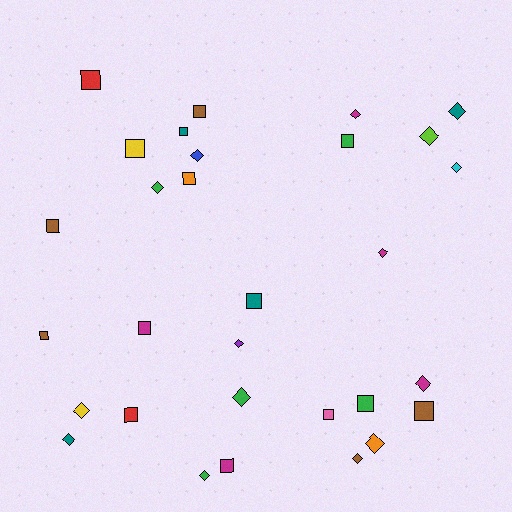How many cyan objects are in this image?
There is 1 cyan object.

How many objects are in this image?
There are 30 objects.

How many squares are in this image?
There are 15 squares.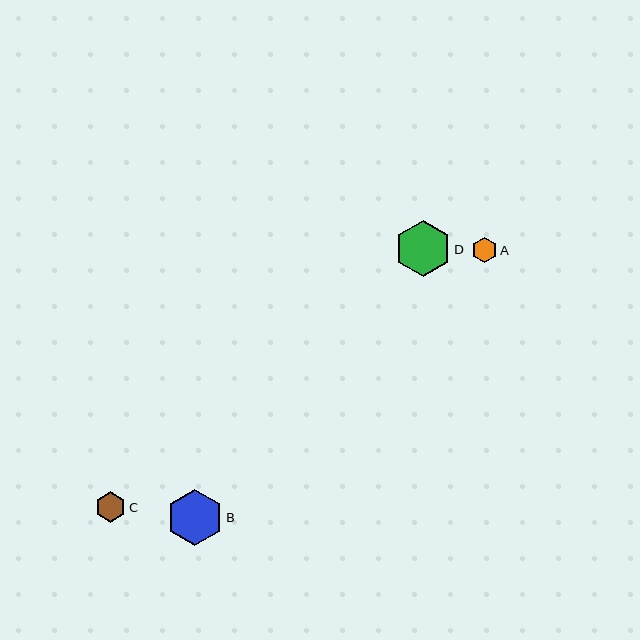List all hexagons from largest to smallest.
From largest to smallest: B, D, C, A.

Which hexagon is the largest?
Hexagon B is the largest with a size of approximately 56 pixels.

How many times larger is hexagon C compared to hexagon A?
Hexagon C is approximately 1.2 times the size of hexagon A.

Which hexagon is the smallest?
Hexagon A is the smallest with a size of approximately 26 pixels.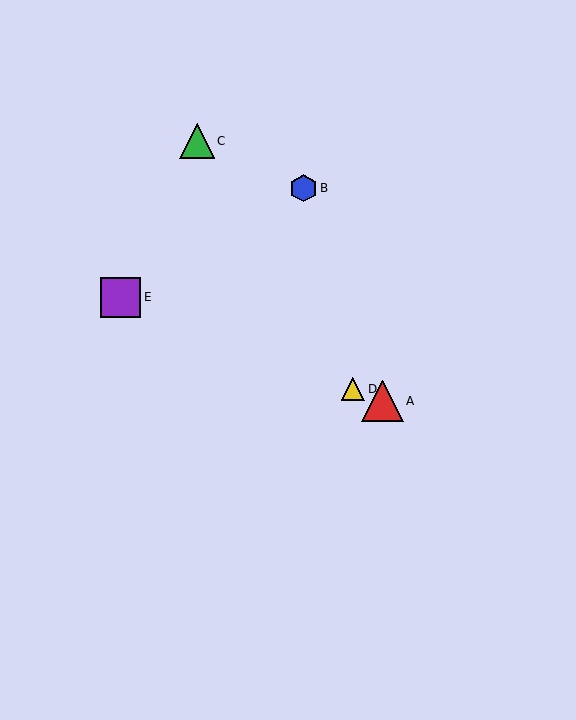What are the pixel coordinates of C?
Object C is at (197, 141).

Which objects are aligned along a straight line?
Objects A, D, E are aligned along a straight line.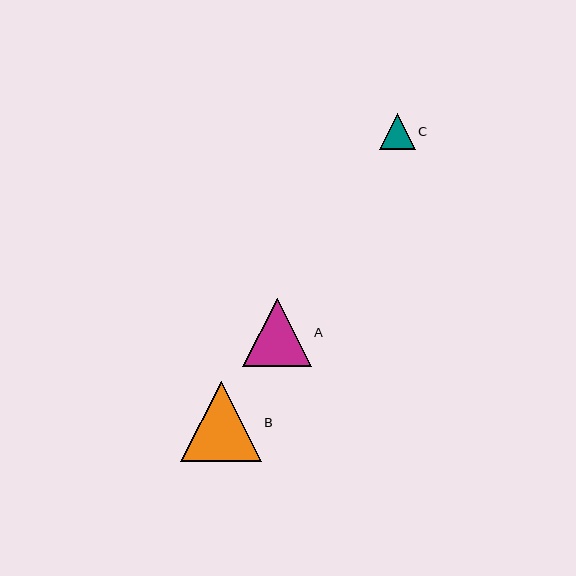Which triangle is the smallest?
Triangle C is the smallest with a size of approximately 36 pixels.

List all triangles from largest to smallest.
From largest to smallest: B, A, C.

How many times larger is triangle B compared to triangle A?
Triangle B is approximately 1.2 times the size of triangle A.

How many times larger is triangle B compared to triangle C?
Triangle B is approximately 2.2 times the size of triangle C.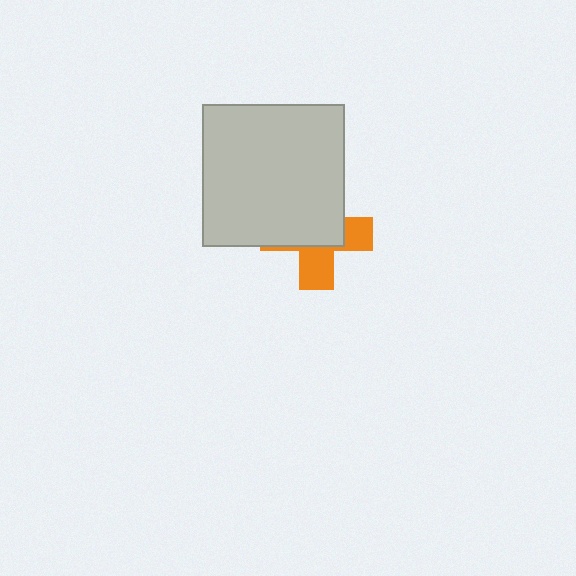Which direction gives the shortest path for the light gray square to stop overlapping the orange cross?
Moving up gives the shortest separation.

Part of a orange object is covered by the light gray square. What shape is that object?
It is a cross.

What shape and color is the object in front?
The object in front is a light gray square.